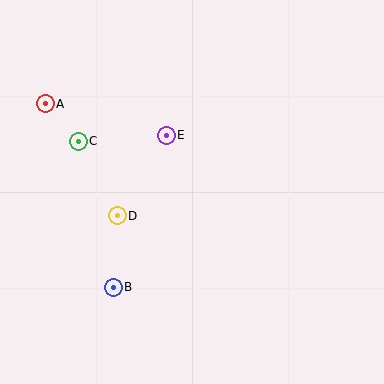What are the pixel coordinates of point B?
Point B is at (113, 287).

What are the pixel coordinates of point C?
Point C is at (78, 141).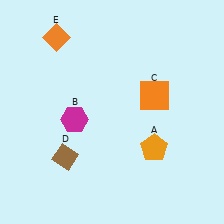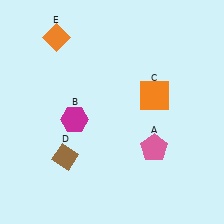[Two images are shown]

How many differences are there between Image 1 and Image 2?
There is 1 difference between the two images.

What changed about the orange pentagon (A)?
In Image 1, A is orange. In Image 2, it changed to pink.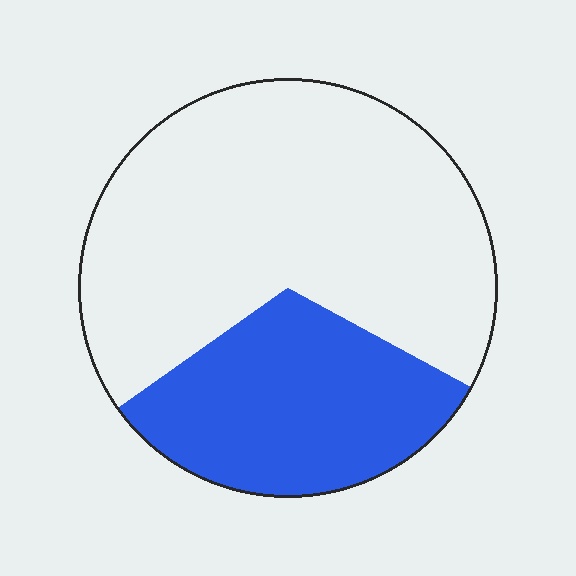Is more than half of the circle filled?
No.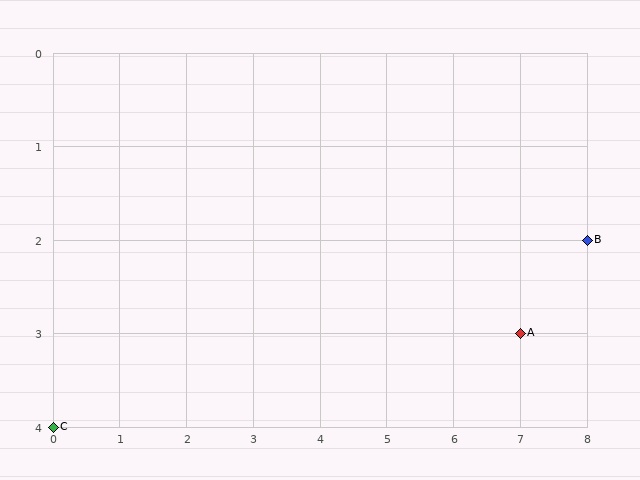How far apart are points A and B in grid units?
Points A and B are 1 column and 1 row apart (about 1.4 grid units diagonally).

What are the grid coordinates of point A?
Point A is at grid coordinates (7, 3).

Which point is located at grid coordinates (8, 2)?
Point B is at (8, 2).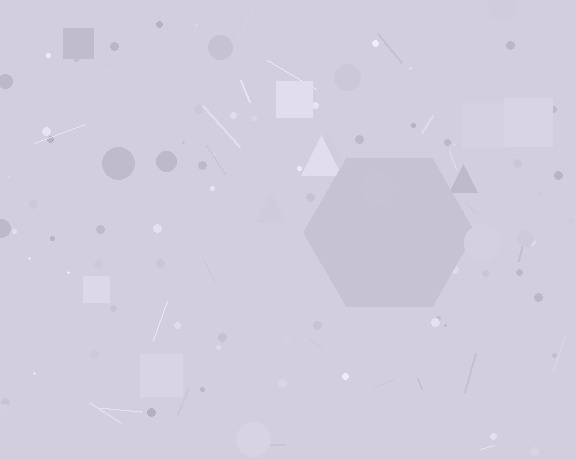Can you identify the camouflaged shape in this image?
The camouflaged shape is a hexagon.